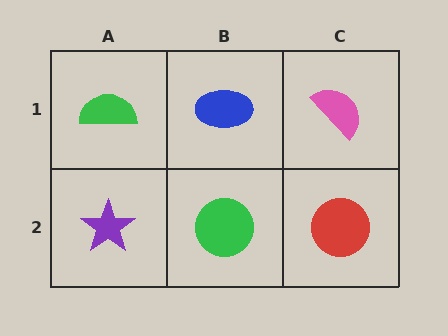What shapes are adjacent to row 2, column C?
A pink semicircle (row 1, column C), a green circle (row 2, column B).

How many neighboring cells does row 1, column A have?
2.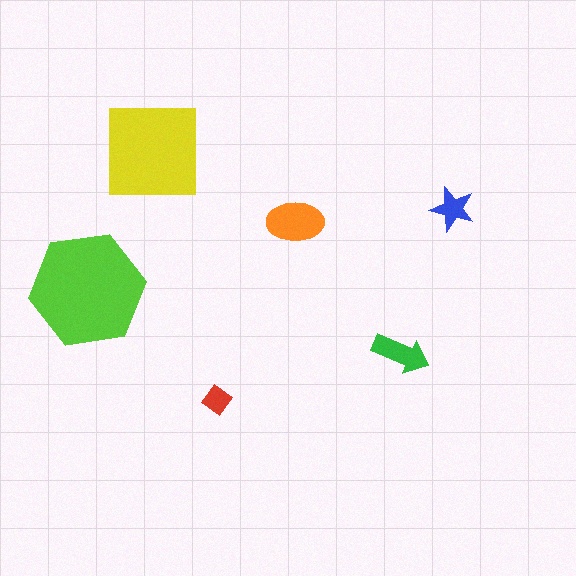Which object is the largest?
The lime hexagon.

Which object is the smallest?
The red diamond.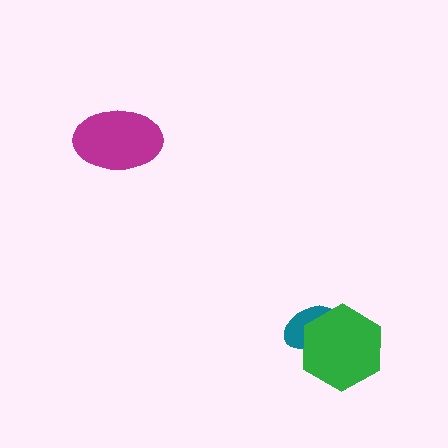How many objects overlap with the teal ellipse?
1 object overlaps with the teal ellipse.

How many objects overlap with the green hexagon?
1 object overlaps with the green hexagon.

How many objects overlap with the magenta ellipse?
0 objects overlap with the magenta ellipse.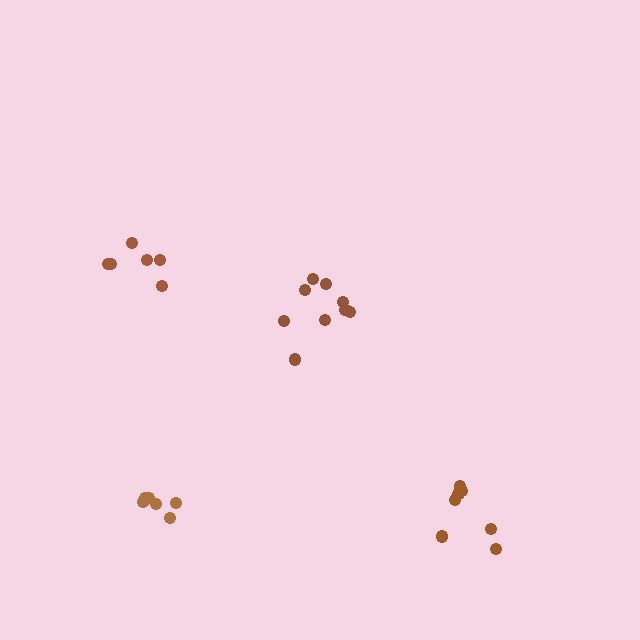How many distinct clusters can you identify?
There are 4 distinct clusters.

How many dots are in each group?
Group 1: 7 dots, Group 2: 6 dots, Group 3: 9 dots, Group 4: 7 dots (29 total).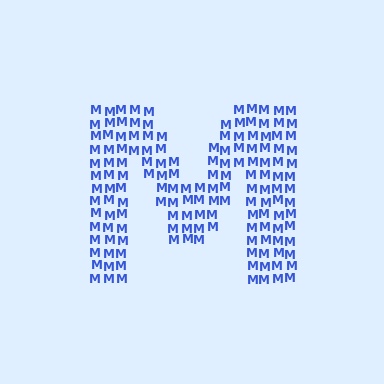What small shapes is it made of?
It is made of small letter M's.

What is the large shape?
The large shape is the letter M.